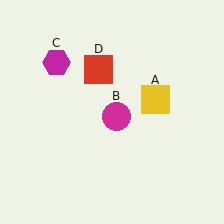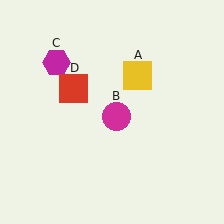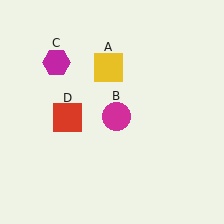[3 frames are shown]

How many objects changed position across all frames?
2 objects changed position: yellow square (object A), red square (object D).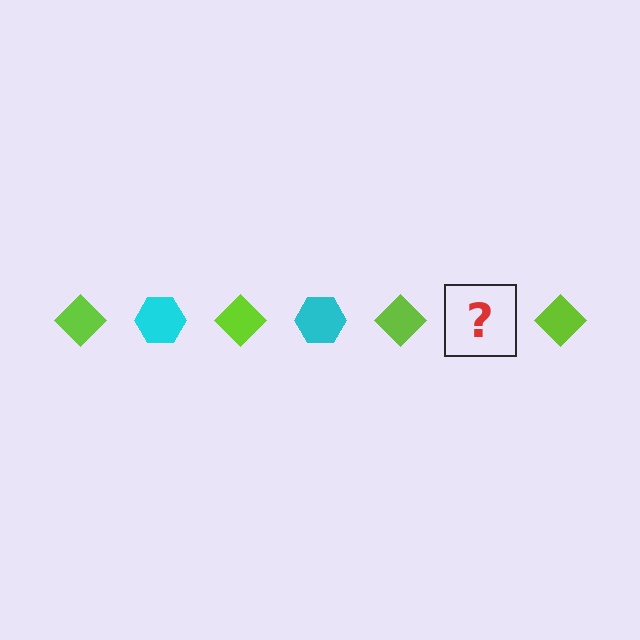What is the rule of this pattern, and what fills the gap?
The rule is that the pattern alternates between lime diamond and cyan hexagon. The gap should be filled with a cyan hexagon.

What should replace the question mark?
The question mark should be replaced with a cyan hexagon.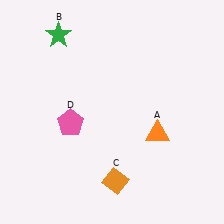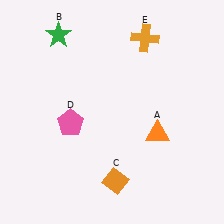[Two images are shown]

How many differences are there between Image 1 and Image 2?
There is 1 difference between the two images.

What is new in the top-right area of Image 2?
An orange cross (E) was added in the top-right area of Image 2.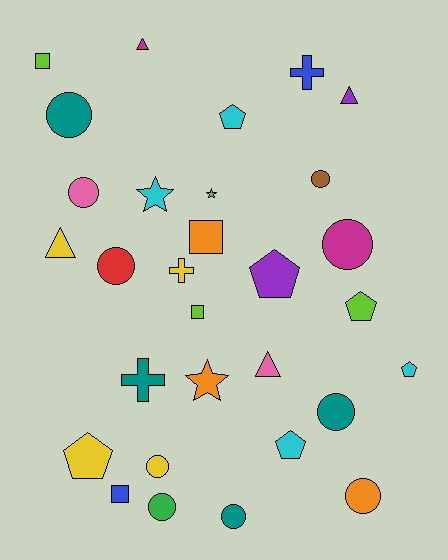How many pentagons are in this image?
There are 6 pentagons.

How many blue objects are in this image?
There are 2 blue objects.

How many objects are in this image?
There are 30 objects.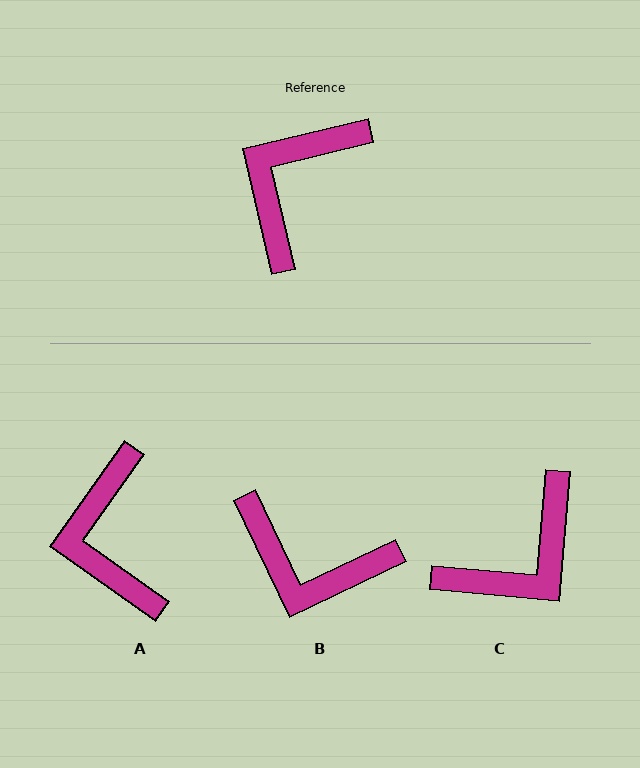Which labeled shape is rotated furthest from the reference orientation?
C, about 162 degrees away.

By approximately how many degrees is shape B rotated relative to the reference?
Approximately 102 degrees counter-clockwise.